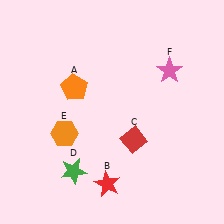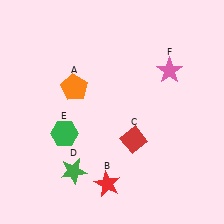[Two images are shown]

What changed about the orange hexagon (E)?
In Image 1, E is orange. In Image 2, it changed to green.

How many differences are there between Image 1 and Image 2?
There is 1 difference between the two images.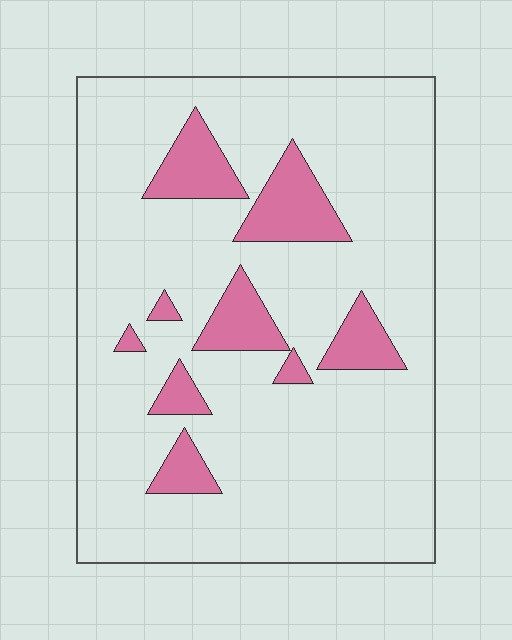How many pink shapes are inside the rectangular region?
9.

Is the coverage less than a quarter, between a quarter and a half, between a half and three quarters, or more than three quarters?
Less than a quarter.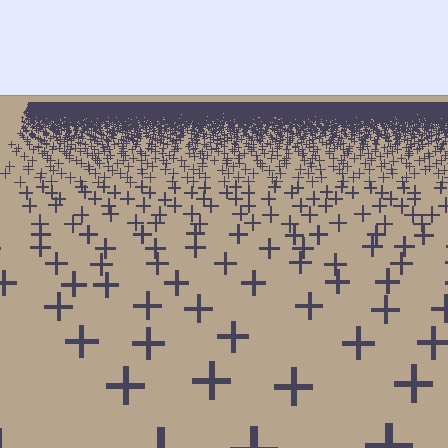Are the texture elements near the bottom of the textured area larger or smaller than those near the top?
Larger. Near the bottom, elements are closer to the viewer and appear at a bigger on-screen size.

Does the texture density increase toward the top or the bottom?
Density increases toward the top.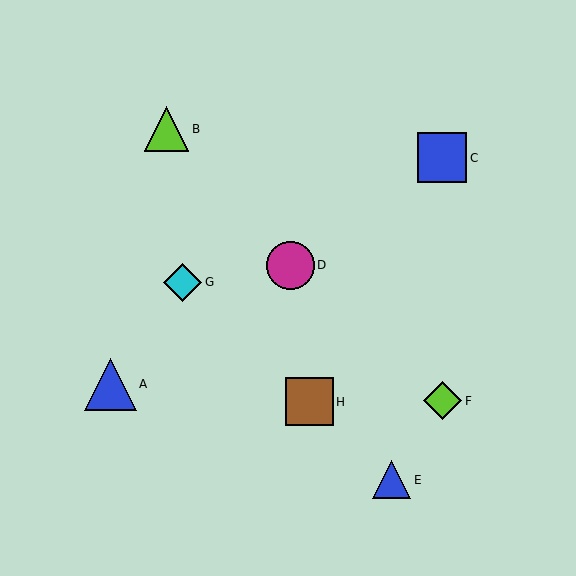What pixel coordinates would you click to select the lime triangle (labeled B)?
Click at (166, 129) to select the lime triangle B.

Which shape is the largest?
The blue triangle (labeled A) is the largest.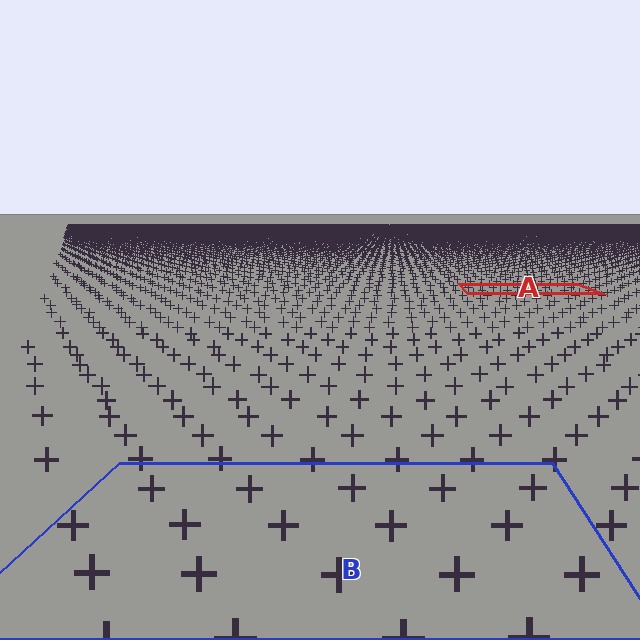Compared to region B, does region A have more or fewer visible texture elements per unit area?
Region A has more texture elements per unit area — they are packed more densely because it is farther away.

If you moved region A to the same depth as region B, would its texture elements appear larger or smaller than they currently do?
They would appear larger. At a closer depth, the same texture elements are projected at a bigger on-screen size.